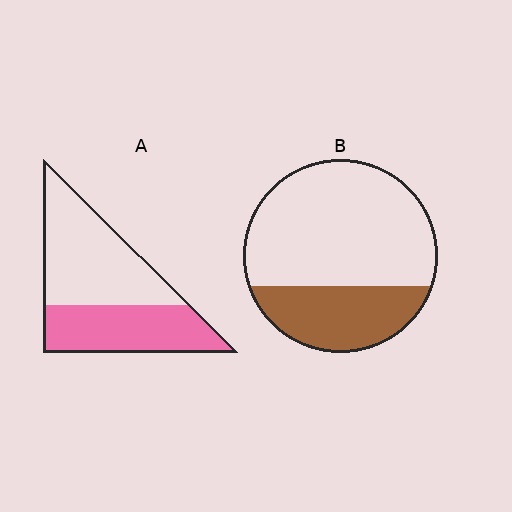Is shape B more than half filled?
No.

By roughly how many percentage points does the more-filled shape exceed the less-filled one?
By roughly 15 percentage points (A over B).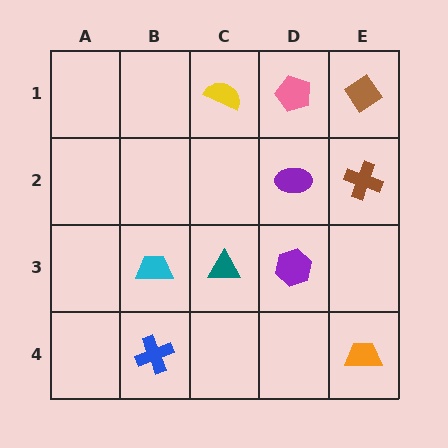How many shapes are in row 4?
2 shapes.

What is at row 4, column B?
A blue cross.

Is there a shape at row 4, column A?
No, that cell is empty.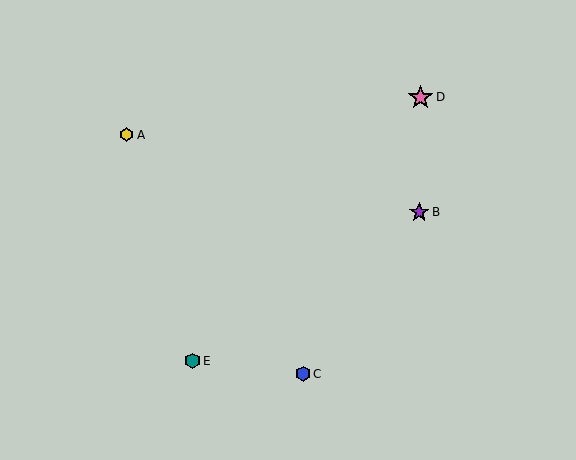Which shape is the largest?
The pink star (labeled D) is the largest.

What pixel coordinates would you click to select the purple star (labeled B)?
Click at (419, 212) to select the purple star B.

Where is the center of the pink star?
The center of the pink star is at (421, 97).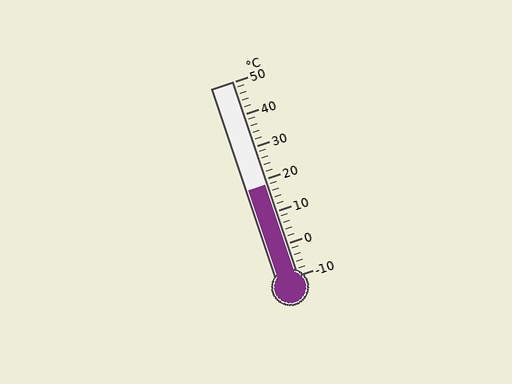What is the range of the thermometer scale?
The thermometer scale ranges from -10°C to 50°C.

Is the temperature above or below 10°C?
The temperature is above 10°C.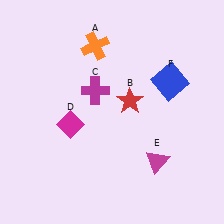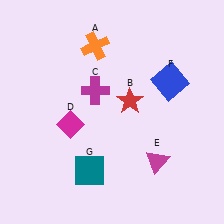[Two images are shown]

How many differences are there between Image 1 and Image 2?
There is 1 difference between the two images.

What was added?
A teal square (G) was added in Image 2.